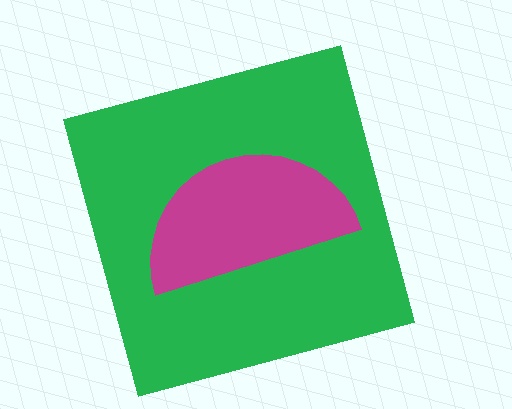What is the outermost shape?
The green square.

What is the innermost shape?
The magenta semicircle.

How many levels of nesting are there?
2.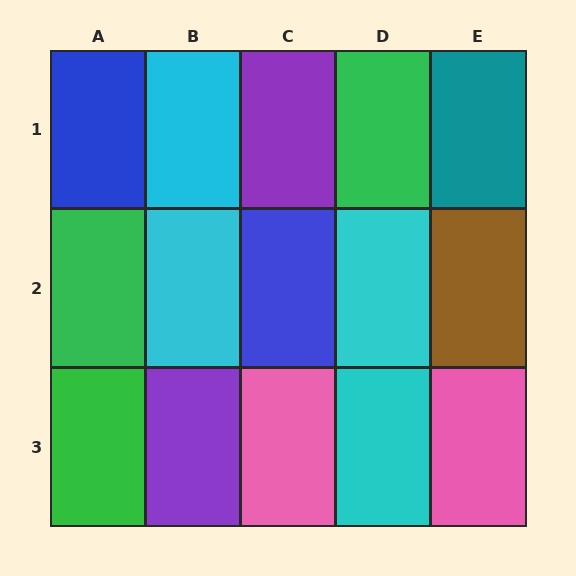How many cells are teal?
1 cell is teal.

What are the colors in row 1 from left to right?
Blue, cyan, purple, green, teal.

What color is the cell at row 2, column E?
Brown.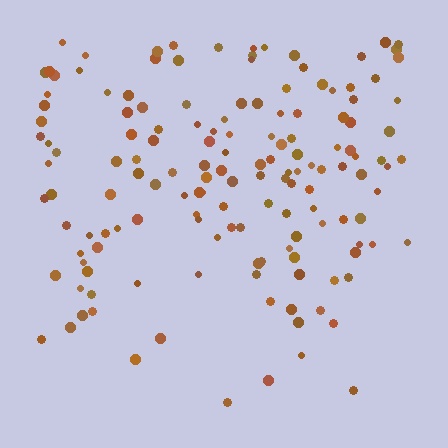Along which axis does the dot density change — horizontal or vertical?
Vertical.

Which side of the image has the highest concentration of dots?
The top.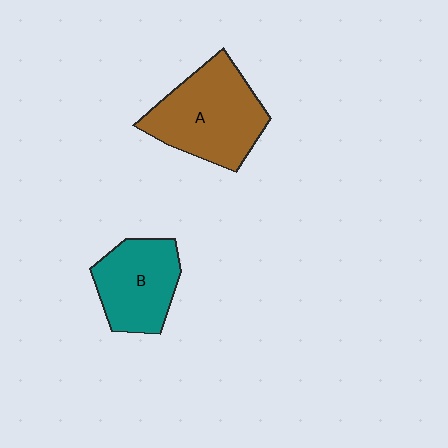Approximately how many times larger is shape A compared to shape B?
Approximately 1.3 times.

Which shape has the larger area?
Shape A (brown).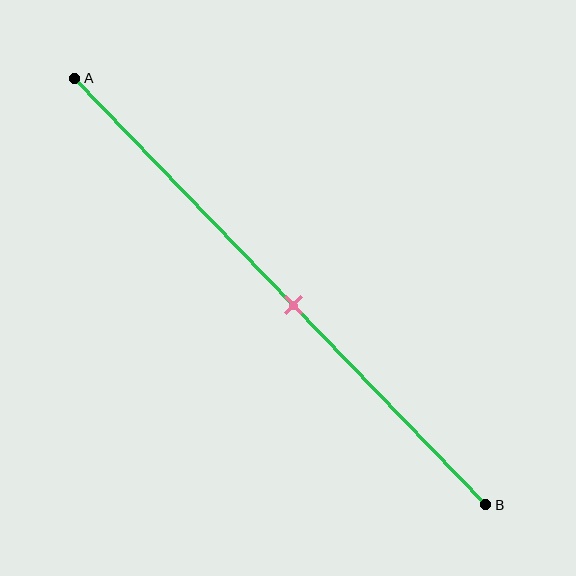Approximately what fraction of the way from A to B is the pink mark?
The pink mark is approximately 55% of the way from A to B.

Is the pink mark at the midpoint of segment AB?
No, the mark is at about 55% from A, not at the 50% midpoint.